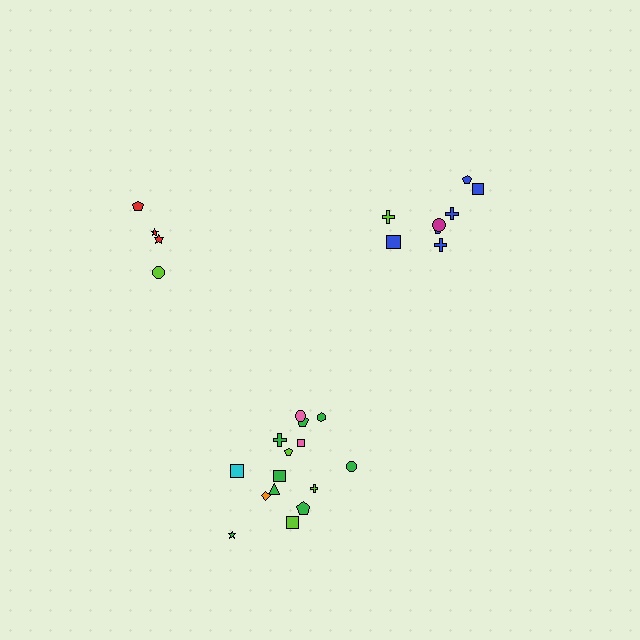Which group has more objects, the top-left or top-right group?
The top-right group.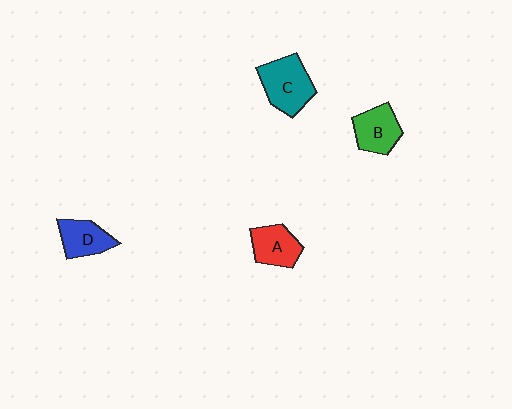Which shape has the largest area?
Shape C (teal).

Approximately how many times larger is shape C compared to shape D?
Approximately 1.4 times.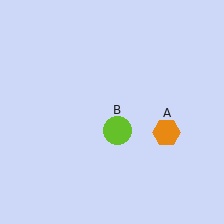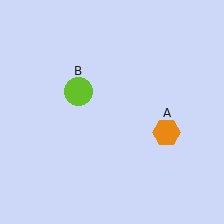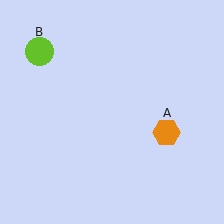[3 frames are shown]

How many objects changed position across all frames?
1 object changed position: lime circle (object B).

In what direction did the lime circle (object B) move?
The lime circle (object B) moved up and to the left.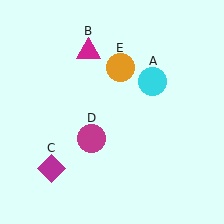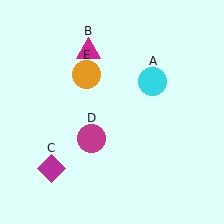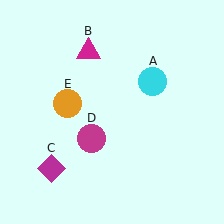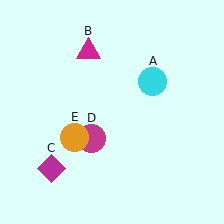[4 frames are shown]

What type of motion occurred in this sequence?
The orange circle (object E) rotated counterclockwise around the center of the scene.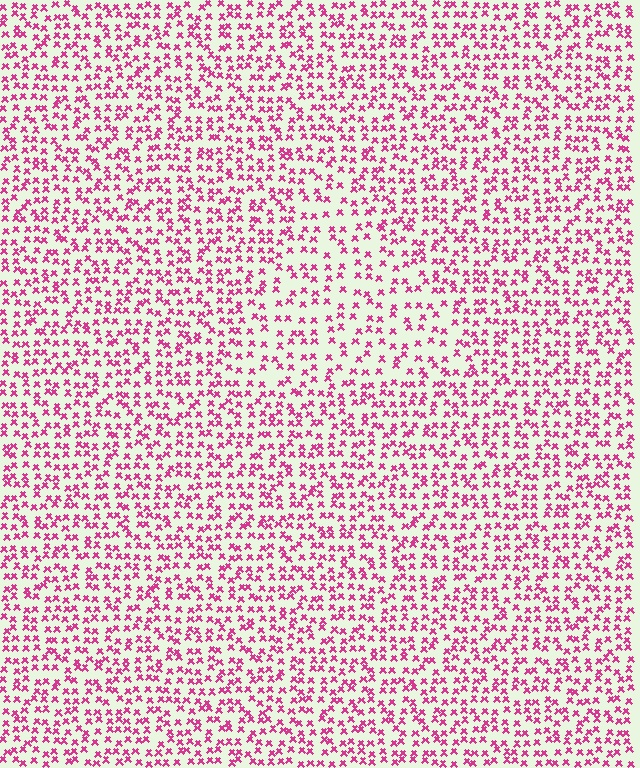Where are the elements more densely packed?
The elements are more densely packed outside the triangle boundary.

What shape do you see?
I see a triangle.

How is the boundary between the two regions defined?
The boundary is defined by a change in element density (approximately 1.6x ratio). All elements are the same color, size, and shape.